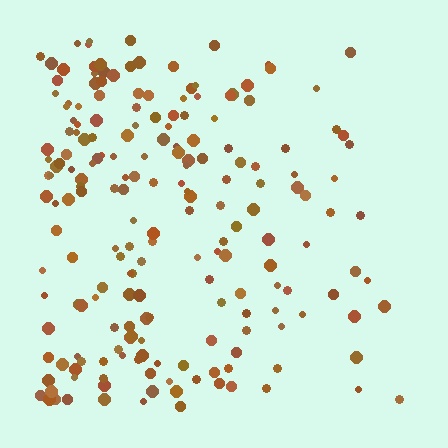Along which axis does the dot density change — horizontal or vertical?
Horizontal.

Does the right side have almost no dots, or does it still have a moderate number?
Still a moderate number, just noticeably fewer than the left.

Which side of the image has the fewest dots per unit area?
The right.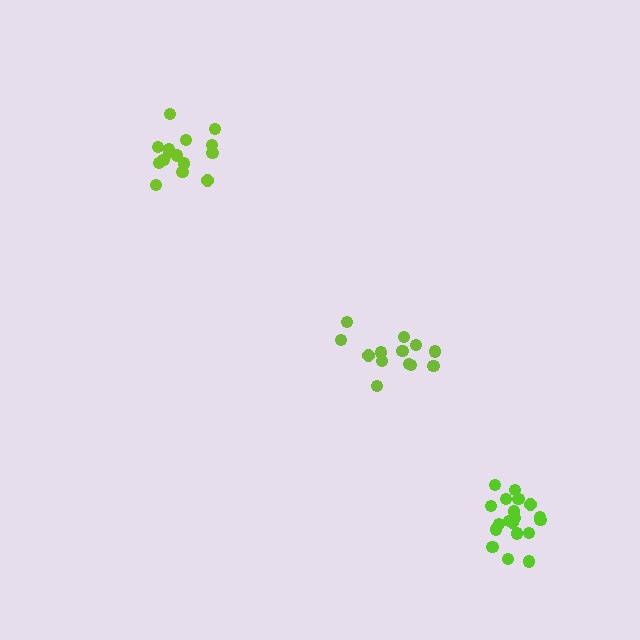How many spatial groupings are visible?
There are 3 spatial groupings.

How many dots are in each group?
Group 1: 13 dots, Group 2: 15 dots, Group 3: 19 dots (47 total).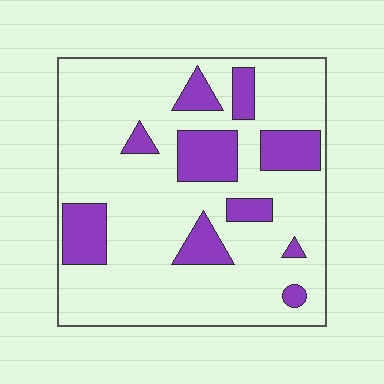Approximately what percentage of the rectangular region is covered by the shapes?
Approximately 20%.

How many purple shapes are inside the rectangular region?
10.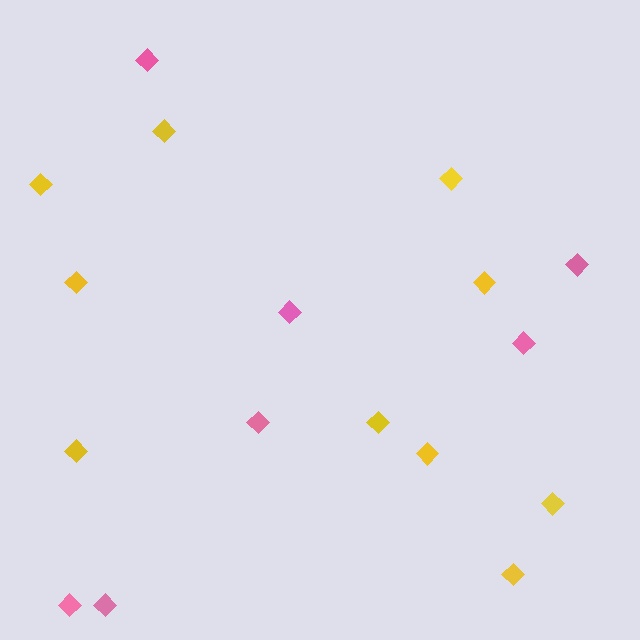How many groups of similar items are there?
There are 2 groups: one group of yellow diamonds (10) and one group of pink diamonds (7).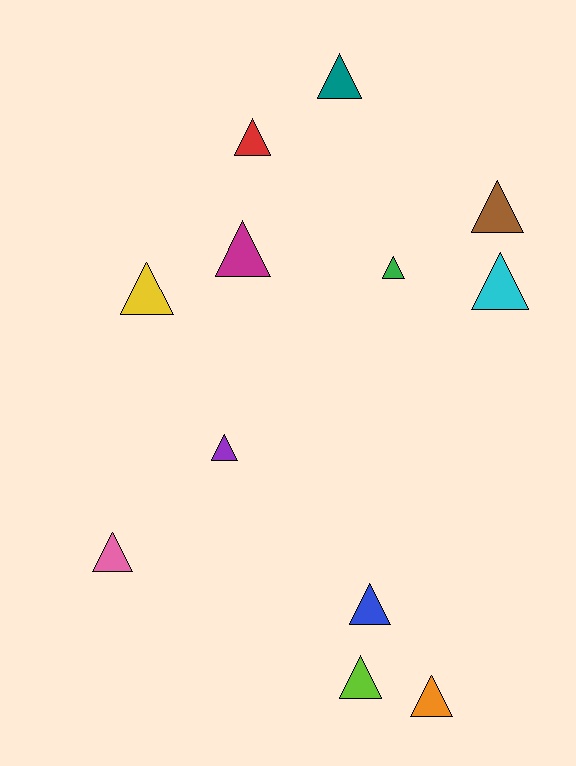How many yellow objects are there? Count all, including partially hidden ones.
There is 1 yellow object.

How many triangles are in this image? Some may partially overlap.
There are 12 triangles.